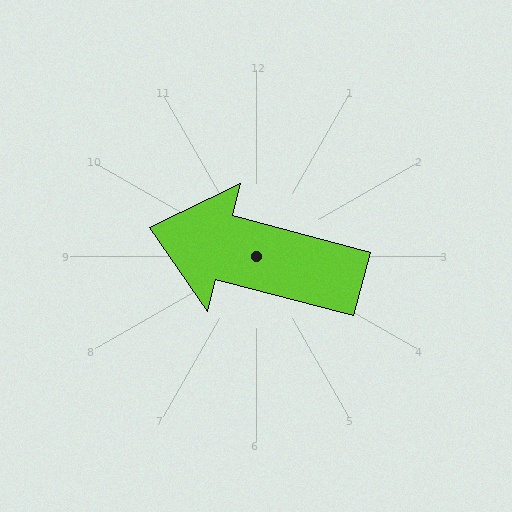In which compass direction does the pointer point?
West.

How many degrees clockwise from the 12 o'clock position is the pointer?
Approximately 285 degrees.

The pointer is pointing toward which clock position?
Roughly 9 o'clock.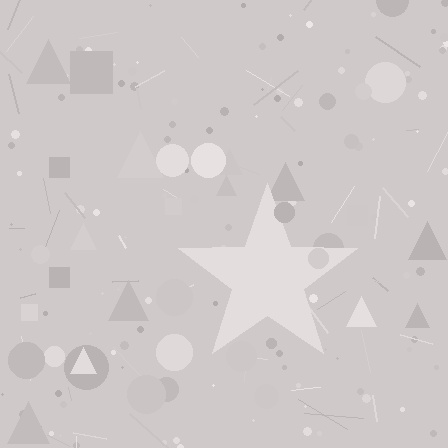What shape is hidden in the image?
A star is hidden in the image.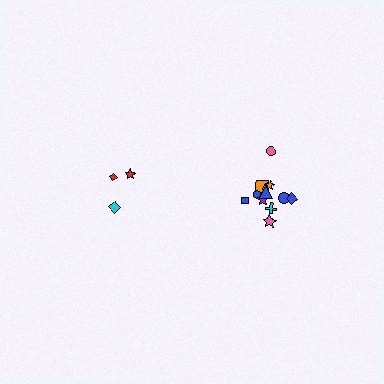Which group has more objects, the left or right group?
The right group.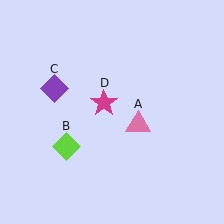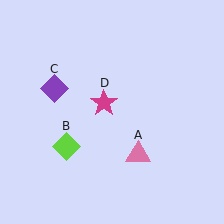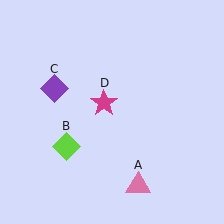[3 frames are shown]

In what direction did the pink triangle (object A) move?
The pink triangle (object A) moved down.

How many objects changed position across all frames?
1 object changed position: pink triangle (object A).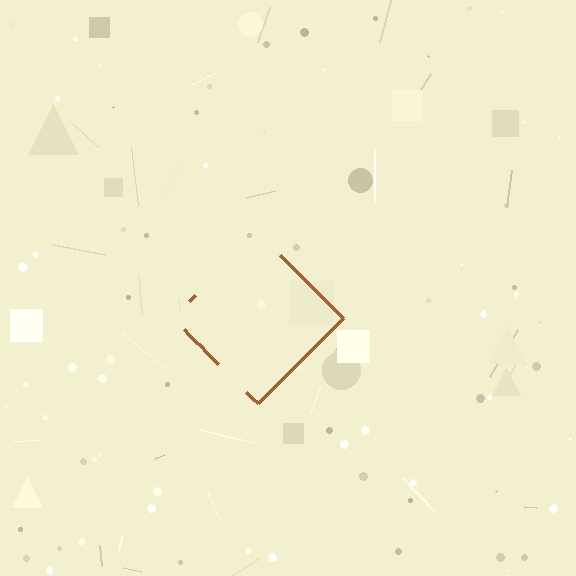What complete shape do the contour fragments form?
The contour fragments form a diamond.